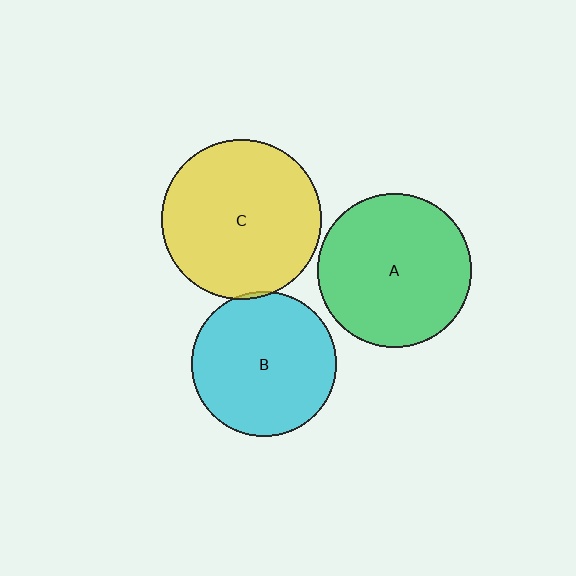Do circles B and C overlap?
Yes.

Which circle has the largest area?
Circle C (yellow).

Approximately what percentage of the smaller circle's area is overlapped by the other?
Approximately 5%.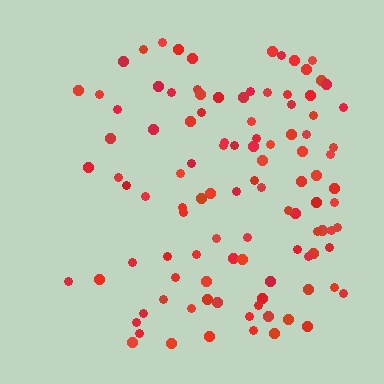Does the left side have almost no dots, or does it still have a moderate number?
Still a moderate number, just noticeably fewer than the right.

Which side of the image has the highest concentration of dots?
The right.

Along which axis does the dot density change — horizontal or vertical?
Horizontal.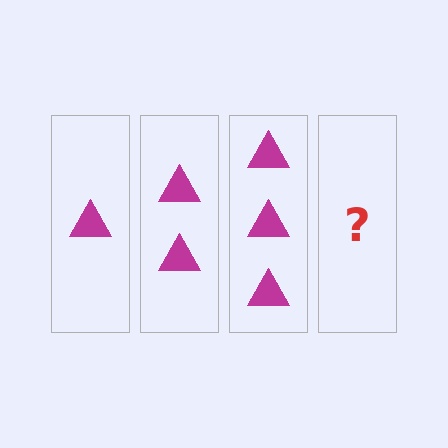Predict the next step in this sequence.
The next step is 4 triangles.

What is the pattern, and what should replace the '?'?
The pattern is that each step adds one more triangle. The '?' should be 4 triangles.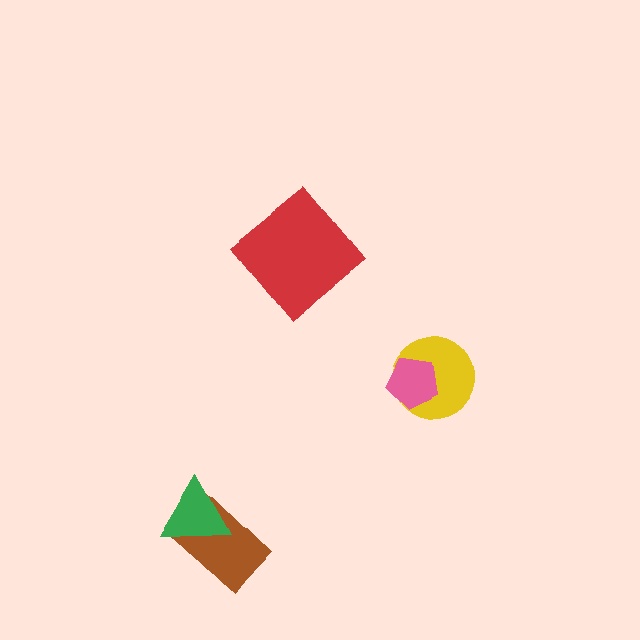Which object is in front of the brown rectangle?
The green triangle is in front of the brown rectangle.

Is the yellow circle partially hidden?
Yes, it is partially covered by another shape.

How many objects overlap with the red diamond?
0 objects overlap with the red diamond.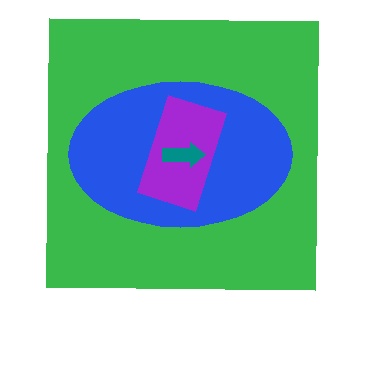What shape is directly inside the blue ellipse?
The purple rectangle.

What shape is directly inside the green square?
The blue ellipse.